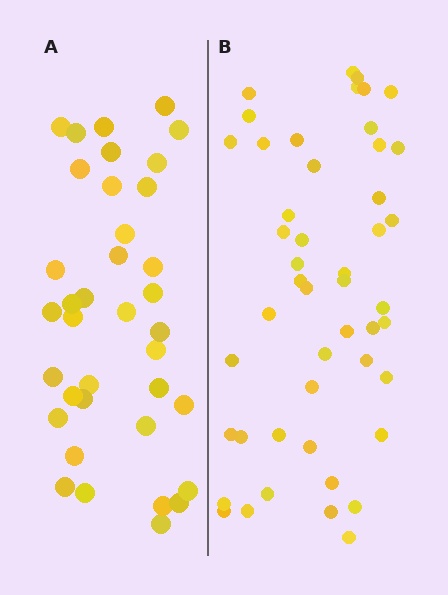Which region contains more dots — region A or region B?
Region B (the right region) has more dots.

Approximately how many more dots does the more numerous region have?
Region B has roughly 12 or so more dots than region A.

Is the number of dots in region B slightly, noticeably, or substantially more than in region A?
Region B has noticeably more, but not dramatically so. The ratio is roughly 1.3 to 1.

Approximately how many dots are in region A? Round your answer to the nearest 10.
About 40 dots. (The exact count is 37, which rounds to 40.)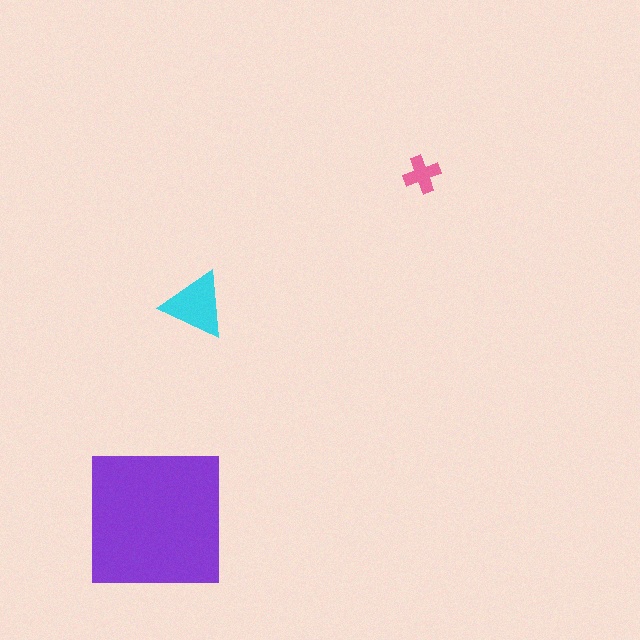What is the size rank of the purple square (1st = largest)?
1st.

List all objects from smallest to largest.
The pink cross, the cyan triangle, the purple square.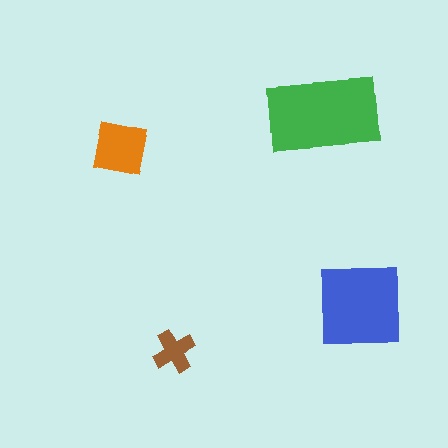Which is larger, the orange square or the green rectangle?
The green rectangle.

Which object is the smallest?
The brown cross.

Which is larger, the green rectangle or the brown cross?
The green rectangle.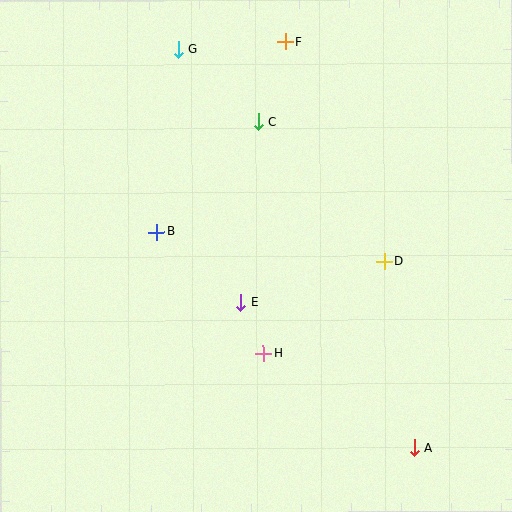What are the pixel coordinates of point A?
Point A is at (414, 448).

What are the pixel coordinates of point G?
Point G is at (178, 50).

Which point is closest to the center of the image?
Point E at (241, 302) is closest to the center.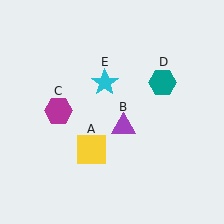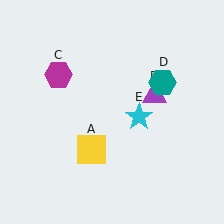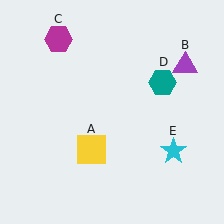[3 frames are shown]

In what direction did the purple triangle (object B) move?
The purple triangle (object B) moved up and to the right.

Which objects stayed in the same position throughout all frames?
Yellow square (object A) and teal hexagon (object D) remained stationary.